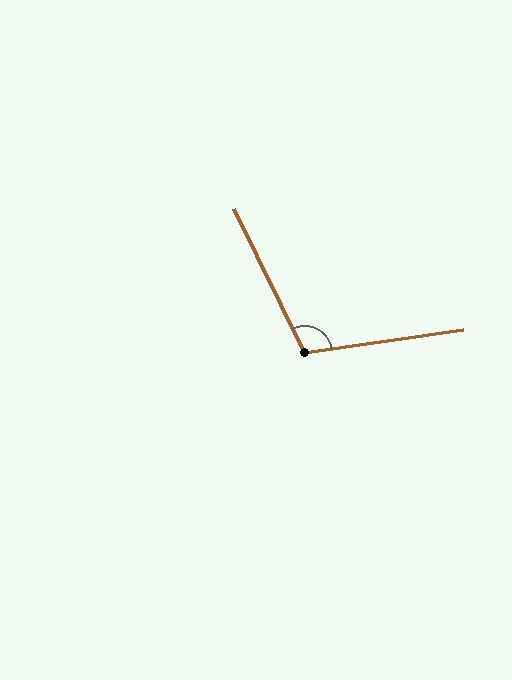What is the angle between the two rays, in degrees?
Approximately 108 degrees.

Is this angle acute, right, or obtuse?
It is obtuse.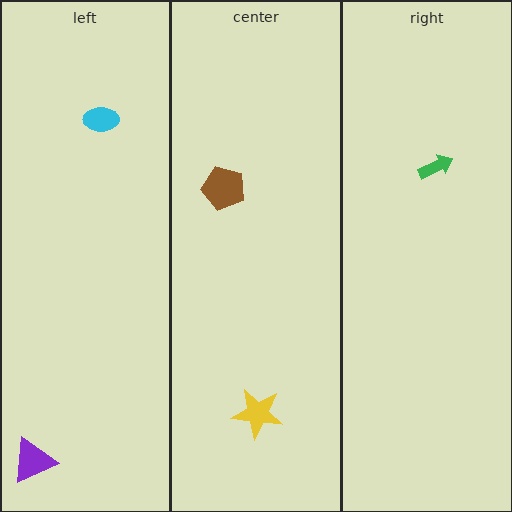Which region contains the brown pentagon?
The center region.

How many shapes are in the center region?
2.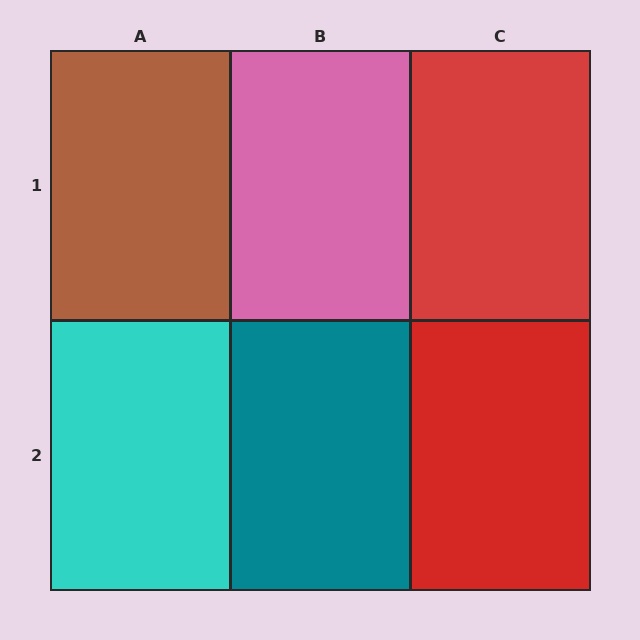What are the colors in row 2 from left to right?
Cyan, teal, red.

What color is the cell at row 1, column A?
Brown.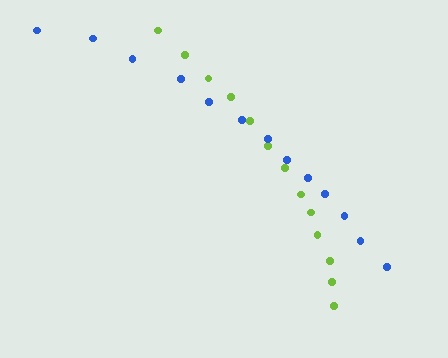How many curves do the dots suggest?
There are 2 distinct paths.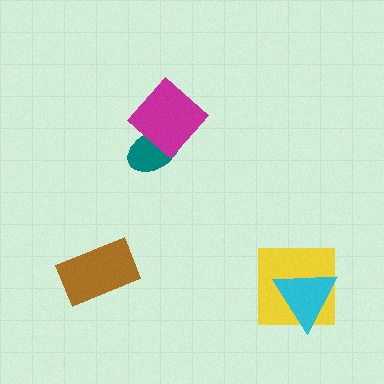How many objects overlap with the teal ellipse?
1 object overlaps with the teal ellipse.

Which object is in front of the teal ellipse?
The magenta diamond is in front of the teal ellipse.